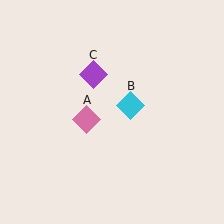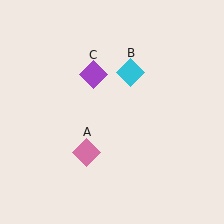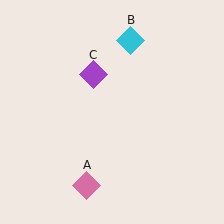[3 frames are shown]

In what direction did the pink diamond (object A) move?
The pink diamond (object A) moved down.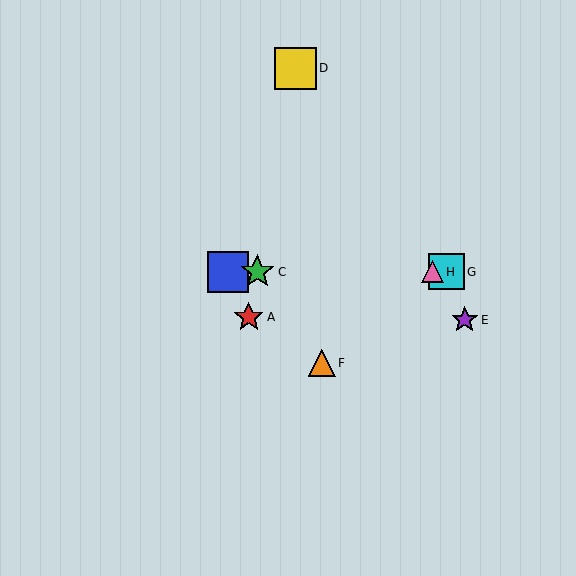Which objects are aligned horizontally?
Objects B, C, G, H are aligned horizontally.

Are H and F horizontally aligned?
No, H is at y≈272 and F is at y≈363.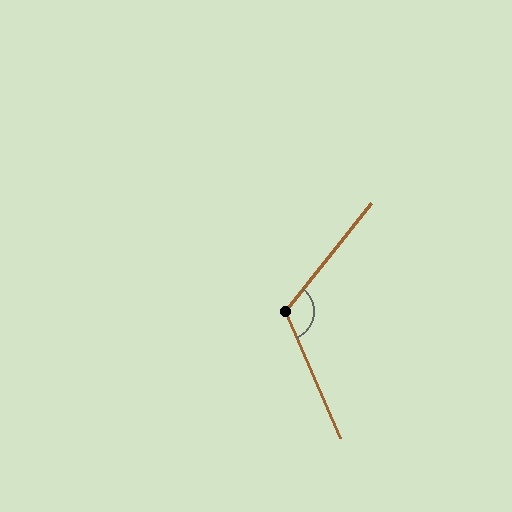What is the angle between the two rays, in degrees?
Approximately 118 degrees.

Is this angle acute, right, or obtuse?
It is obtuse.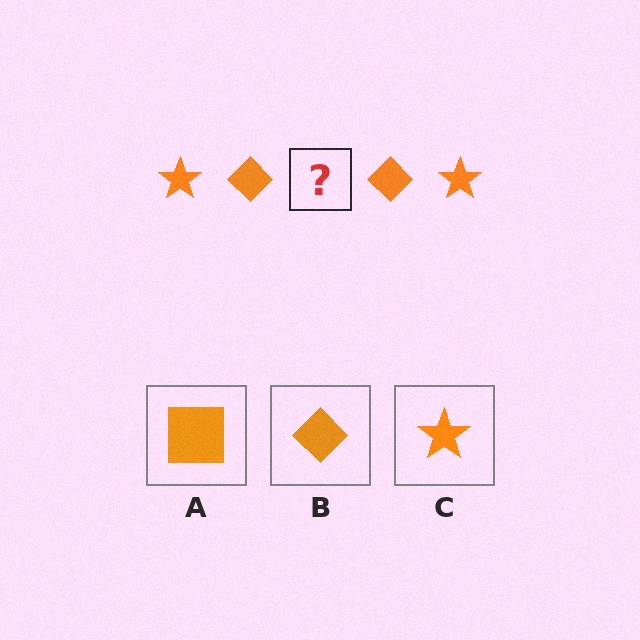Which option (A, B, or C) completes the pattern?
C.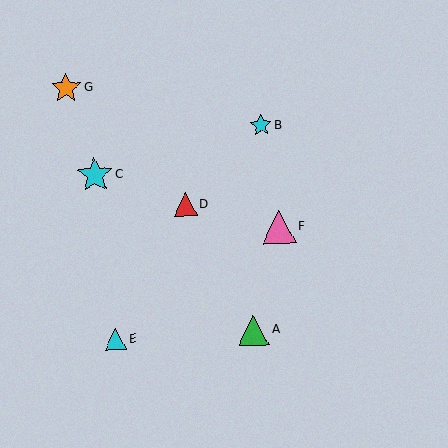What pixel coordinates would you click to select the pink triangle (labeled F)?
Click at (279, 227) to select the pink triangle F.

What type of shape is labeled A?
Shape A is a green triangle.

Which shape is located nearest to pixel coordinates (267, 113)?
The cyan star (labeled B) at (261, 125) is nearest to that location.